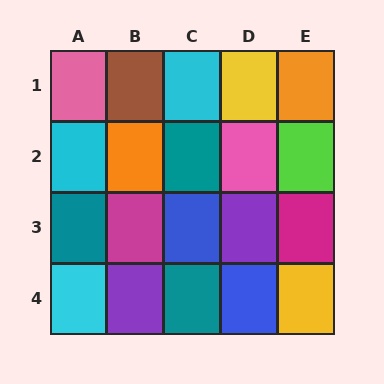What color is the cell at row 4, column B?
Purple.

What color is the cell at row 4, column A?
Cyan.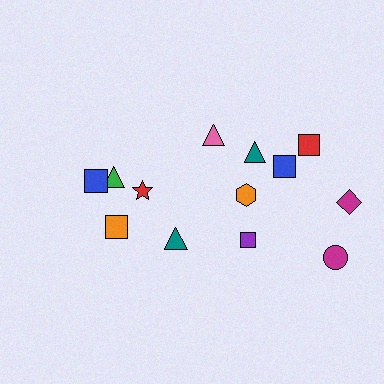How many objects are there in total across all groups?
There are 13 objects.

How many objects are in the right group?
There are 8 objects.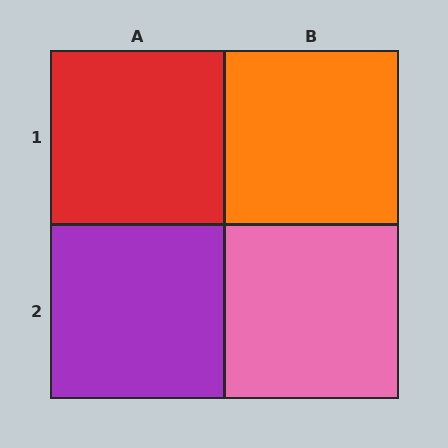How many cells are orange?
1 cell is orange.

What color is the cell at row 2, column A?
Purple.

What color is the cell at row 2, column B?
Pink.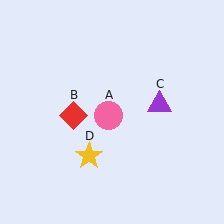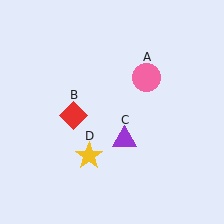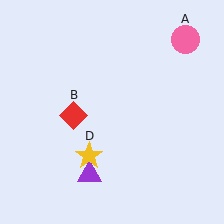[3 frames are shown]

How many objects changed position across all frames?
2 objects changed position: pink circle (object A), purple triangle (object C).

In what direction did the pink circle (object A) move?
The pink circle (object A) moved up and to the right.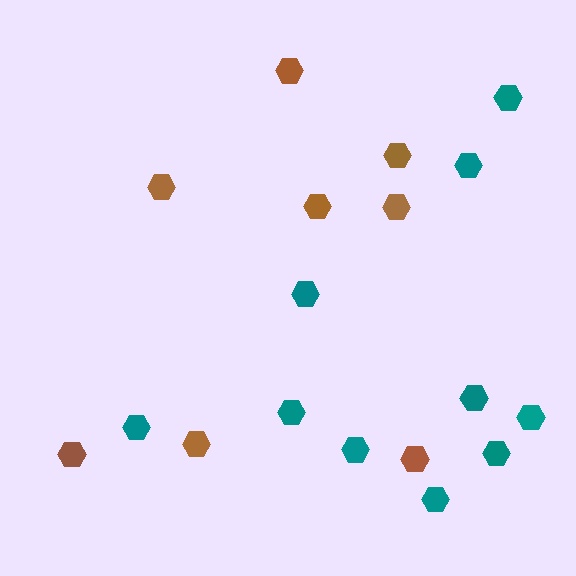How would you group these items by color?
There are 2 groups: one group of teal hexagons (10) and one group of brown hexagons (8).